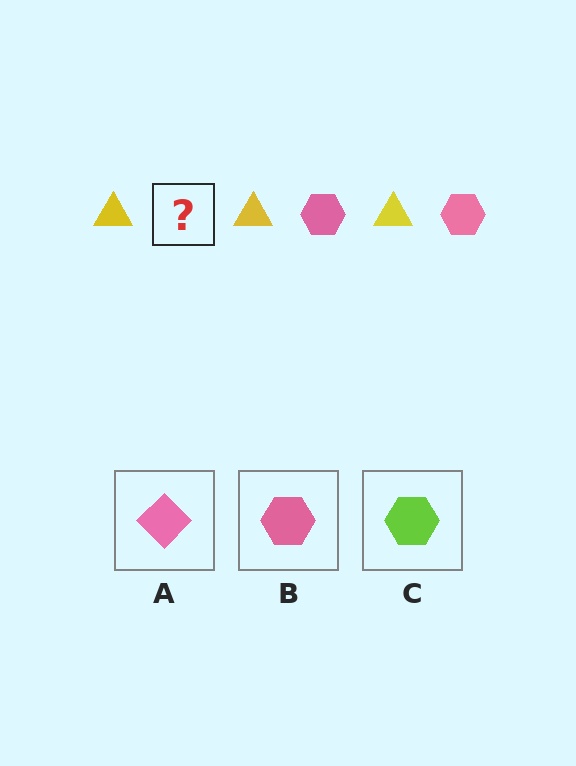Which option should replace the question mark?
Option B.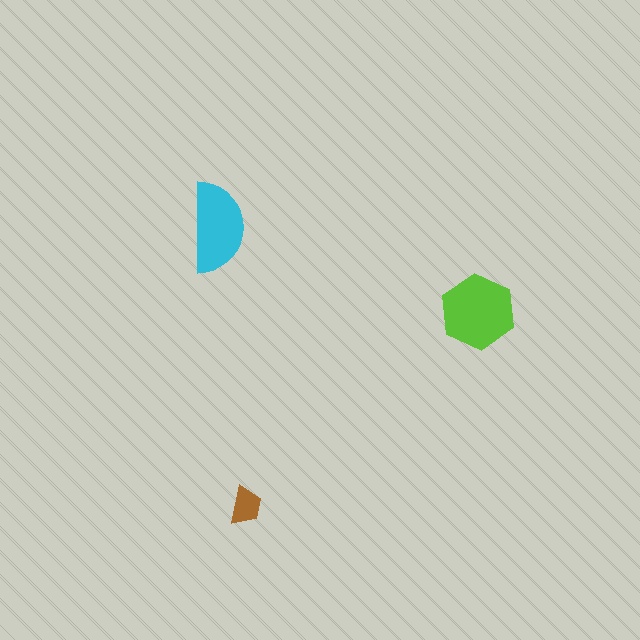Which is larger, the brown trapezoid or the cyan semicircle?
The cyan semicircle.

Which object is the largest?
The lime hexagon.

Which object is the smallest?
The brown trapezoid.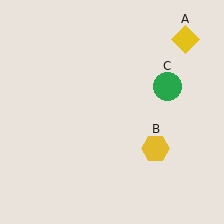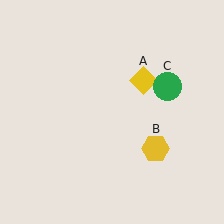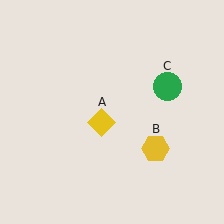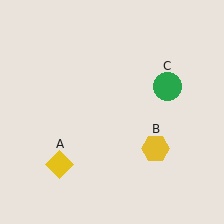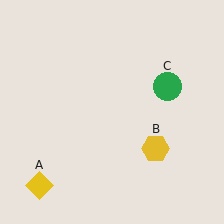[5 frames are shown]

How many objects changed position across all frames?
1 object changed position: yellow diamond (object A).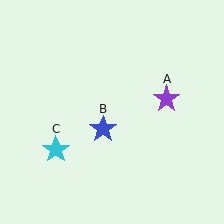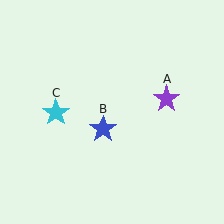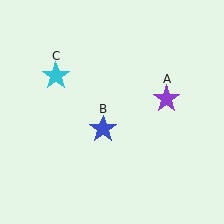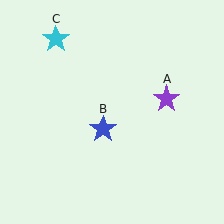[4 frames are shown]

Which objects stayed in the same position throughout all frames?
Purple star (object A) and blue star (object B) remained stationary.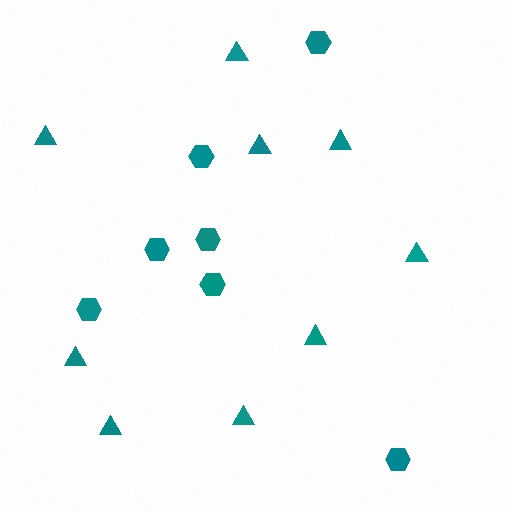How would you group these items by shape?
There are 2 groups: one group of triangles (9) and one group of hexagons (7).